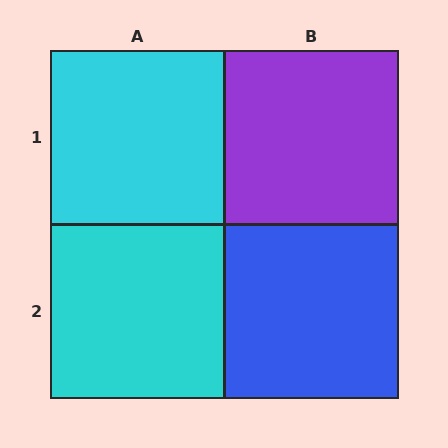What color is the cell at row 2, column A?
Cyan.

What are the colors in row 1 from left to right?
Cyan, purple.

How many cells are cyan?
2 cells are cyan.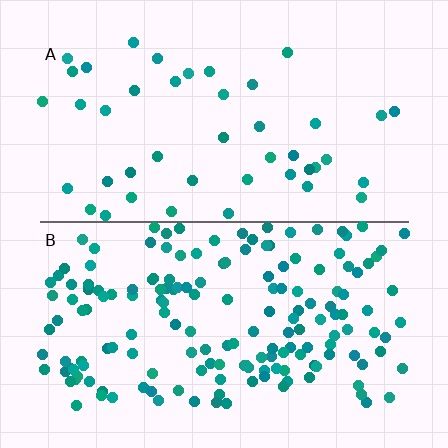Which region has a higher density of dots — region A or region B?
B (the bottom).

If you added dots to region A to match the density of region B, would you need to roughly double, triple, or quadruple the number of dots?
Approximately quadruple.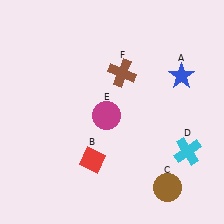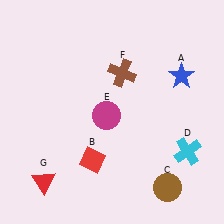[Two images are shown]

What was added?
A red triangle (G) was added in Image 2.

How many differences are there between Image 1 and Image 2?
There is 1 difference between the two images.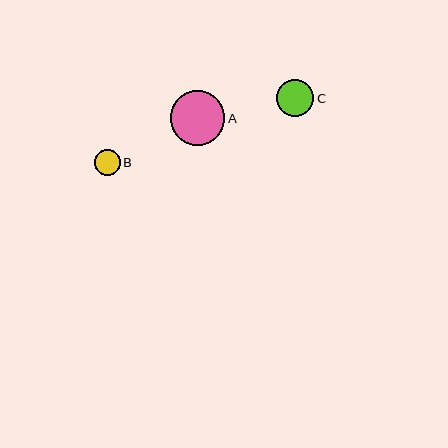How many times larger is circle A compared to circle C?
Circle A is approximately 1.5 times the size of circle C.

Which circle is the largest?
Circle A is the largest with a size of approximately 55 pixels.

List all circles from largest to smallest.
From largest to smallest: A, C, B.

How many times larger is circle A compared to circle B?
Circle A is approximately 2.1 times the size of circle B.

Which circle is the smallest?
Circle B is the smallest with a size of approximately 26 pixels.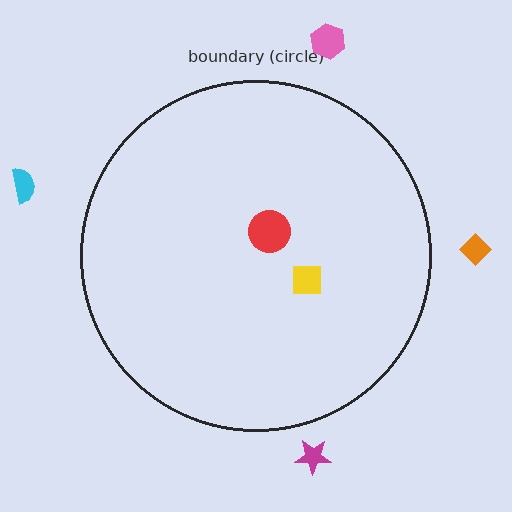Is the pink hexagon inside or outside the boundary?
Outside.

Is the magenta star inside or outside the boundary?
Outside.